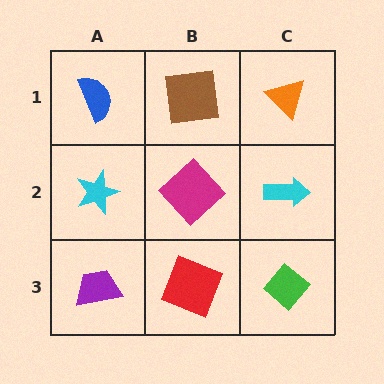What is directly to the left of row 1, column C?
A brown square.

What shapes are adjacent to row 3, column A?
A cyan star (row 2, column A), a red square (row 3, column B).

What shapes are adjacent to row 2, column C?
An orange triangle (row 1, column C), a green diamond (row 3, column C), a magenta diamond (row 2, column B).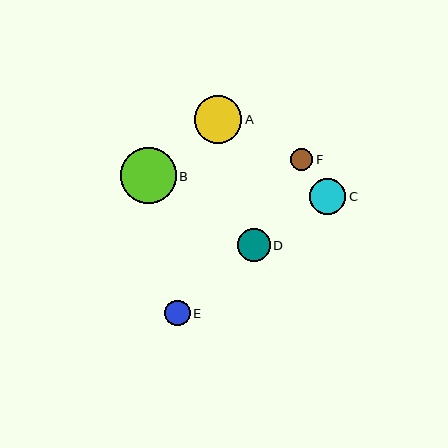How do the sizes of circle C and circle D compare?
Circle C and circle D are approximately the same size.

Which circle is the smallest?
Circle F is the smallest with a size of approximately 22 pixels.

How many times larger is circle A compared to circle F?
Circle A is approximately 2.2 times the size of circle F.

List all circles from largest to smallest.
From largest to smallest: B, A, C, D, E, F.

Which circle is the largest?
Circle B is the largest with a size of approximately 56 pixels.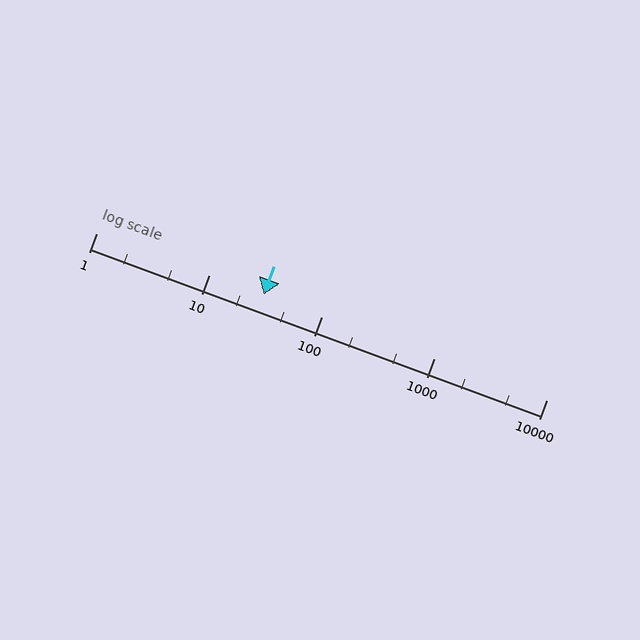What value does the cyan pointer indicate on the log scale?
The pointer indicates approximately 31.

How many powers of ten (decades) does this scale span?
The scale spans 4 decades, from 1 to 10000.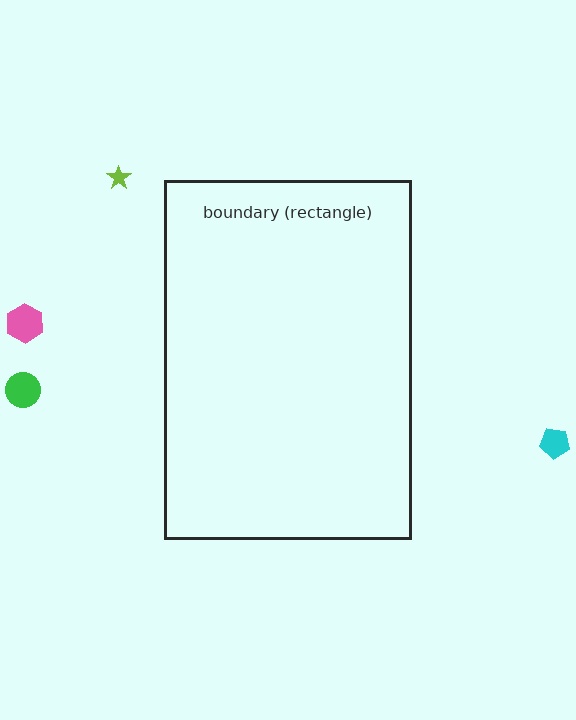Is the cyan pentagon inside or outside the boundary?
Outside.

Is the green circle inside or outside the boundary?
Outside.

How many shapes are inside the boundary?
0 inside, 4 outside.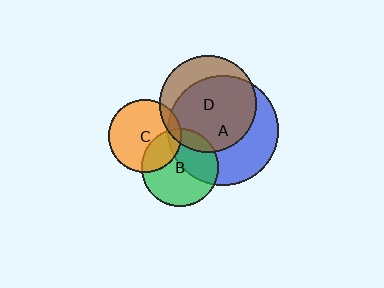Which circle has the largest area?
Circle A (blue).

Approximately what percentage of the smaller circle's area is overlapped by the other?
Approximately 30%.